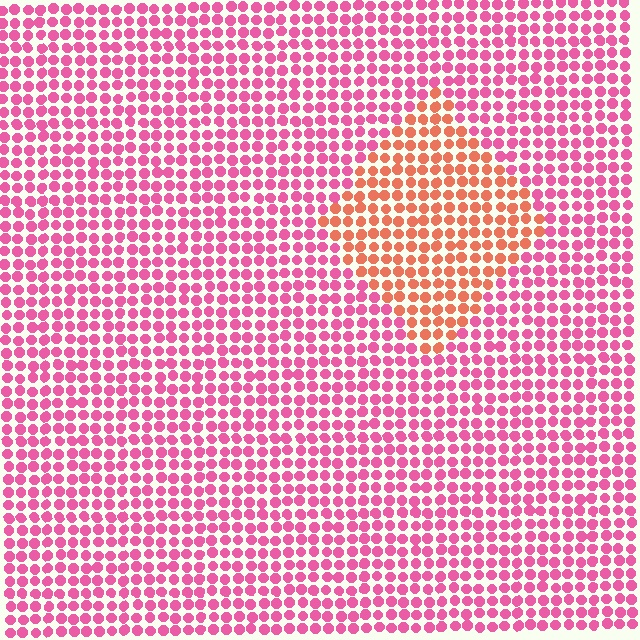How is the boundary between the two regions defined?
The boundary is defined purely by a slight shift in hue (about 41 degrees). Spacing, size, and orientation are identical on both sides.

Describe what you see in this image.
The image is filled with small pink elements in a uniform arrangement. A diamond-shaped region is visible where the elements are tinted to a slightly different hue, forming a subtle color boundary.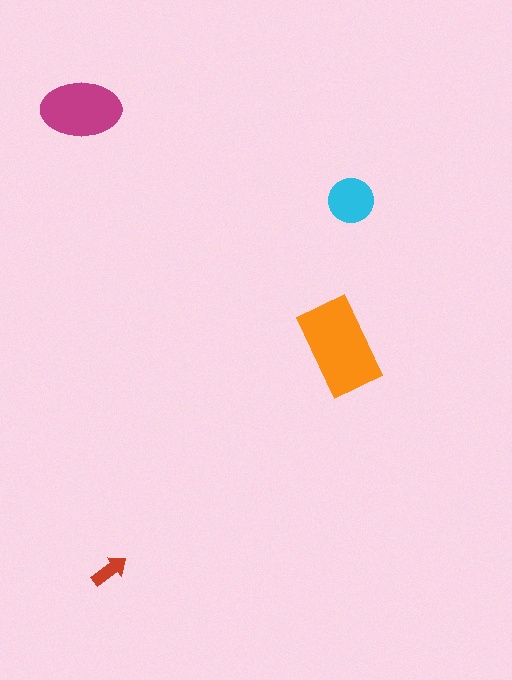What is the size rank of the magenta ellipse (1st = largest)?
2nd.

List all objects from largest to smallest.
The orange rectangle, the magenta ellipse, the cyan circle, the red arrow.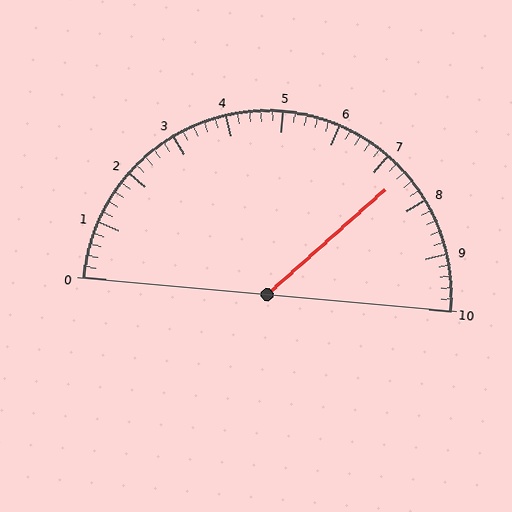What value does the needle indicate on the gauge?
The needle indicates approximately 7.4.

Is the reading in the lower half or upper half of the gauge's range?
The reading is in the upper half of the range (0 to 10).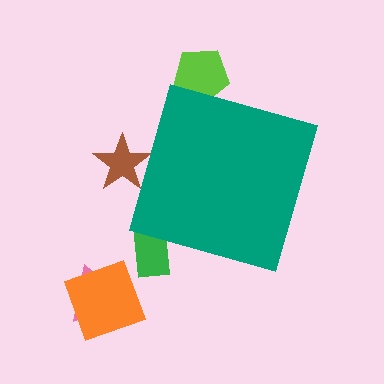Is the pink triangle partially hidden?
No, the pink triangle is fully visible.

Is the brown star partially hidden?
Yes, the brown star is partially hidden behind the teal diamond.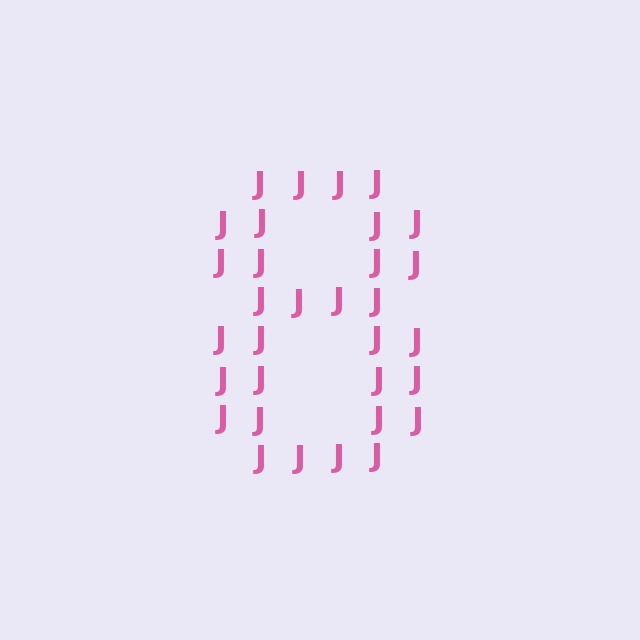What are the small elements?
The small elements are letter J's.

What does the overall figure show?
The overall figure shows the digit 8.